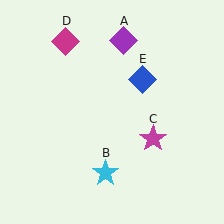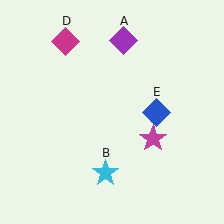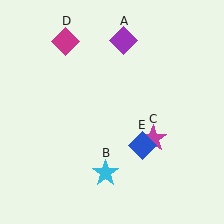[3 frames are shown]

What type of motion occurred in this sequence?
The blue diamond (object E) rotated clockwise around the center of the scene.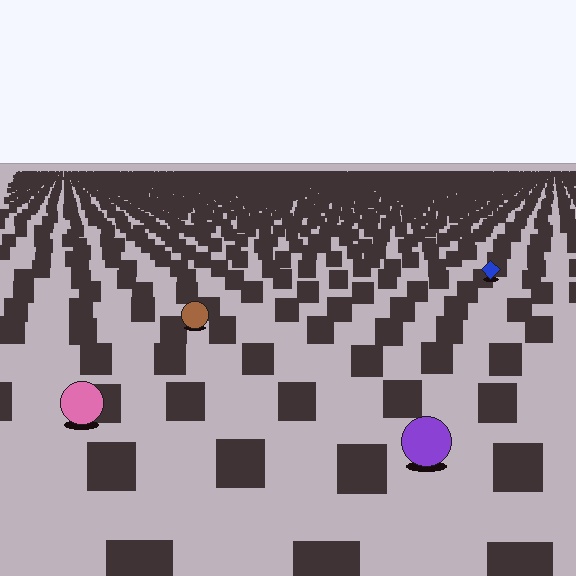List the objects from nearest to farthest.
From nearest to farthest: the purple circle, the pink circle, the brown circle, the blue diamond.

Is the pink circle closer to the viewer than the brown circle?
Yes. The pink circle is closer — you can tell from the texture gradient: the ground texture is coarser near it.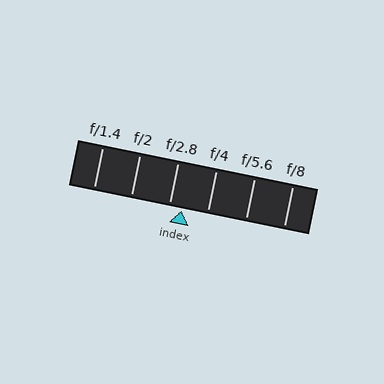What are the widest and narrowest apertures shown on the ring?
The widest aperture shown is f/1.4 and the narrowest is f/8.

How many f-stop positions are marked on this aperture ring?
There are 6 f-stop positions marked.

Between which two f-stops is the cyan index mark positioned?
The index mark is between f/2.8 and f/4.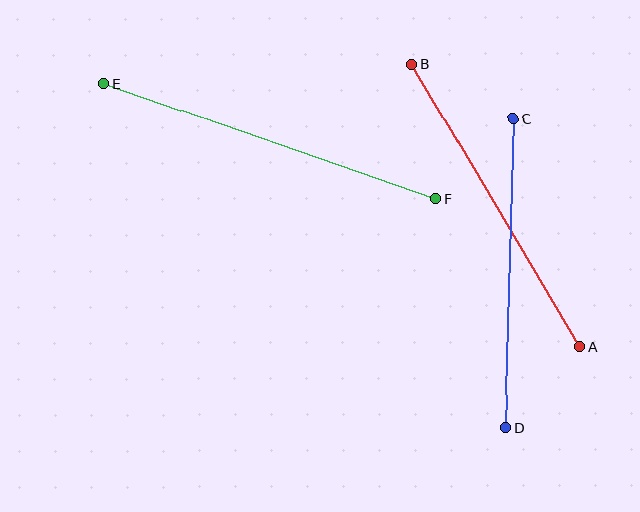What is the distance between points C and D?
The distance is approximately 309 pixels.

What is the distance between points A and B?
The distance is approximately 329 pixels.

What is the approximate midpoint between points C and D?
The midpoint is at approximately (509, 274) pixels.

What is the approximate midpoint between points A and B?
The midpoint is at approximately (496, 206) pixels.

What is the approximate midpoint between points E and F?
The midpoint is at approximately (270, 141) pixels.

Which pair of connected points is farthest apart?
Points E and F are farthest apart.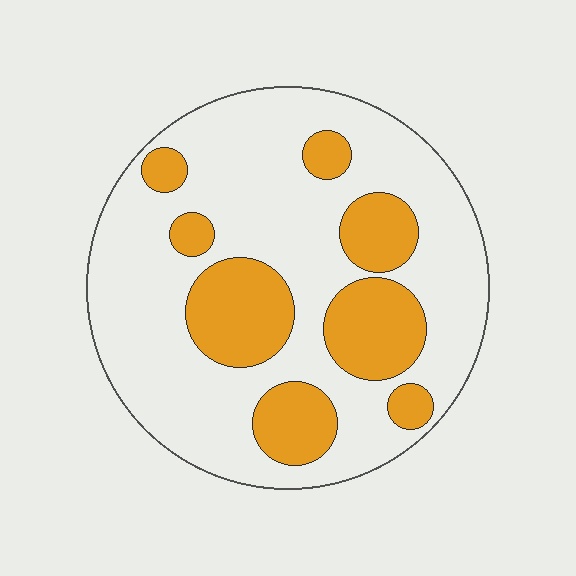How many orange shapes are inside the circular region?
8.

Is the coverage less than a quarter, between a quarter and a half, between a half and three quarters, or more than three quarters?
Between a quarter and a half.